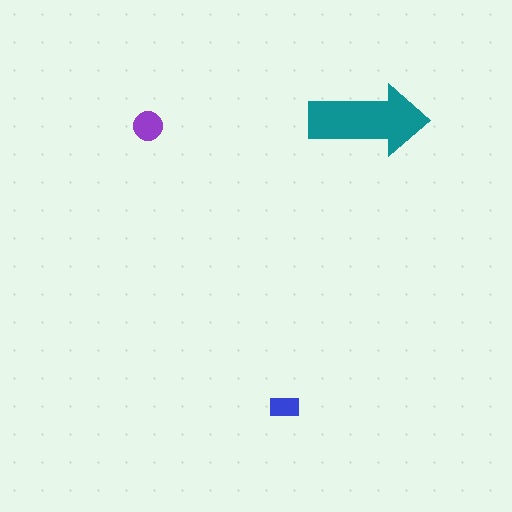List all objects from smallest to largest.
The blue rectangle, the purple circle, the teal arrow.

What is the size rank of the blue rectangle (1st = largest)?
3rd.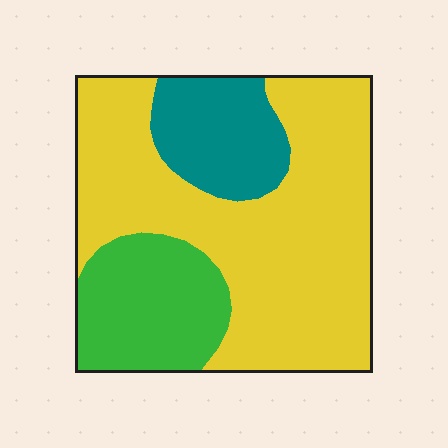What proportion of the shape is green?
Green takes up about one fifth (1/5) of the shape.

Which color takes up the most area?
Yellow, at roughly 65%.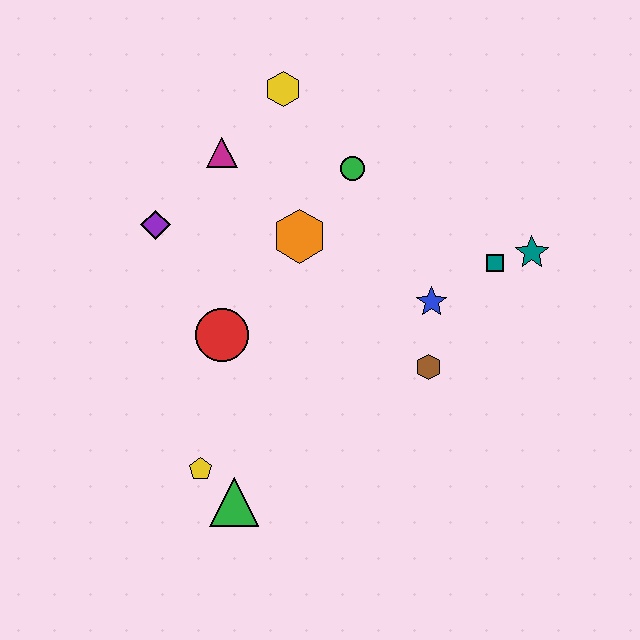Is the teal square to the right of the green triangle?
Yes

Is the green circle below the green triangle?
No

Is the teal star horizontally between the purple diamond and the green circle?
No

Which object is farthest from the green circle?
The green triangle is farthest from the green circle.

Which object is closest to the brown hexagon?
The blue star is closest to the brown hexagon.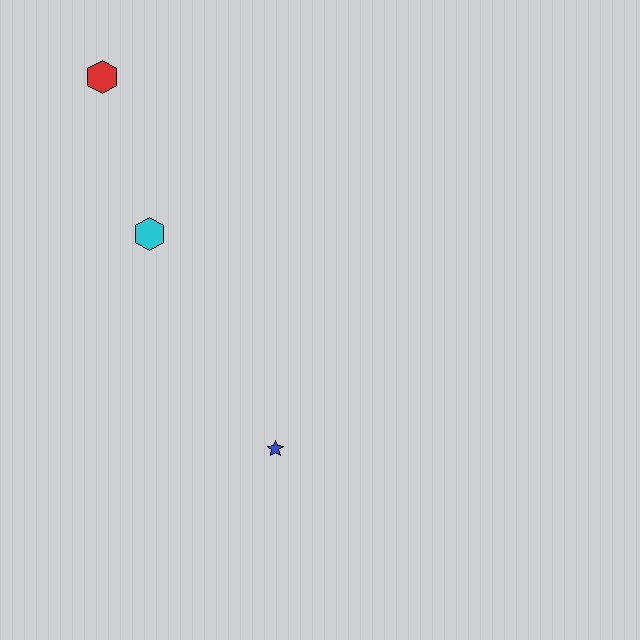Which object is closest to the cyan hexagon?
The red hexagon is closest to the cyan hexagon.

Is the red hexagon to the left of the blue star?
Yes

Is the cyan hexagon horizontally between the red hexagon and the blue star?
Yes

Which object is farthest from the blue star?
The red hexagon is farthest from the blue star.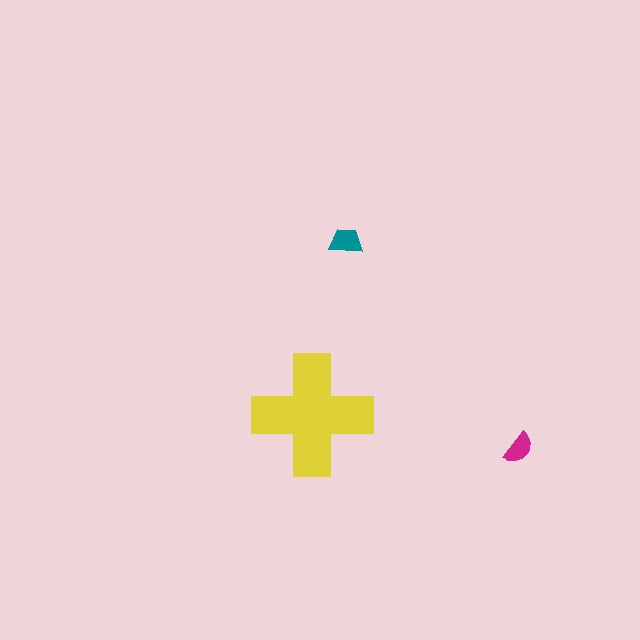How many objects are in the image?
There are 3 objects in the image.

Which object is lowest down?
The magenta semicircle is bottommost.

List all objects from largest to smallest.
The yellow cross, the teal trapezoid, the magenta semicircle.